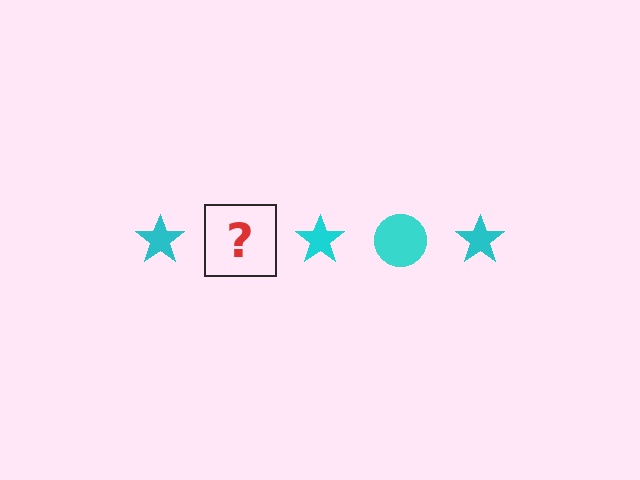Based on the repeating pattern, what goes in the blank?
The blank should be a cyan circle.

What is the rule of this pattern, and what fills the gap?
The rule is that the pattern cycles through star, circle shapes in cyan. The gap should be filled with a cyan circle.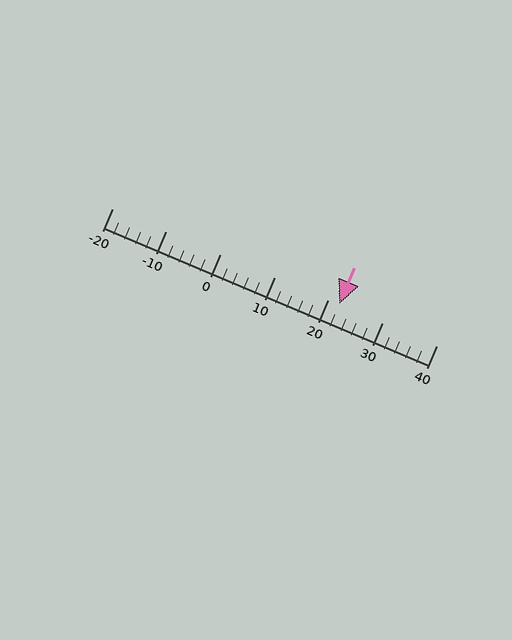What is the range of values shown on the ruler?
The ruler shows values from -20 to 40.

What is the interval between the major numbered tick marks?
The major tick marks are spaced 10 units apart.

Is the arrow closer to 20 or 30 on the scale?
The arrow is closer to 20.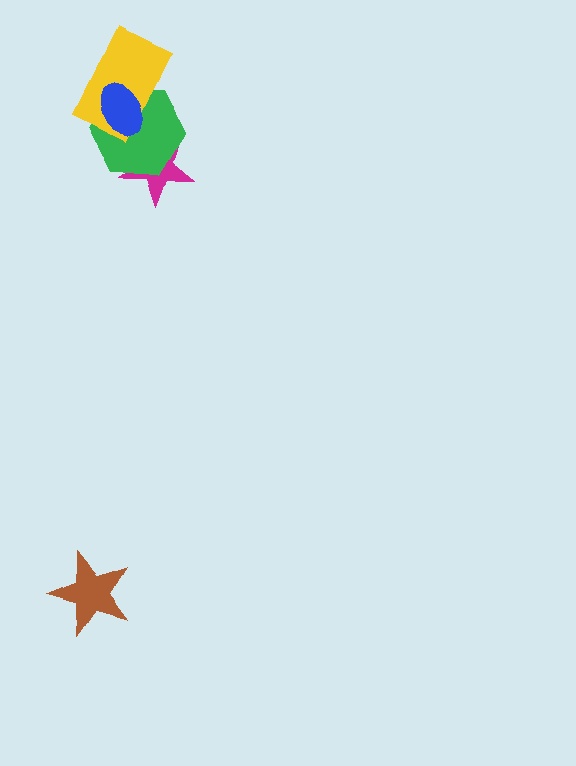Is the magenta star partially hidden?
Yes, it is partially covered by another shape.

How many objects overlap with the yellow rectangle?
2 objects overlap with the yellow rectangle.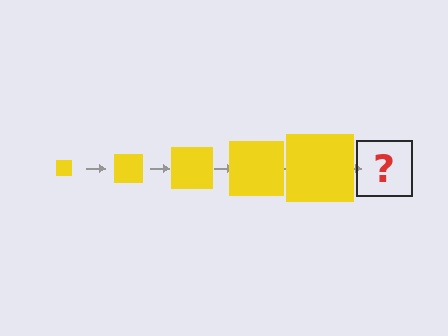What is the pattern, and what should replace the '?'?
The pattern is that the square gets progressively larger each step. The '?' should be a yellow square, larger than the previous one.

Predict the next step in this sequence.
The next step is a yellow square, larger than the previous one.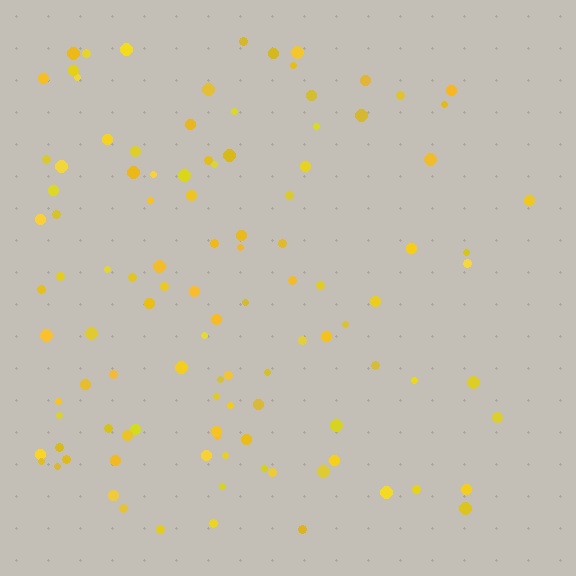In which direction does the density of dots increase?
From right to left, with the left side densest.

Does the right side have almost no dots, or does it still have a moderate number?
Still a moderate number, just noticeably fewer than the left.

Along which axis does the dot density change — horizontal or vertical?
Horizontal.